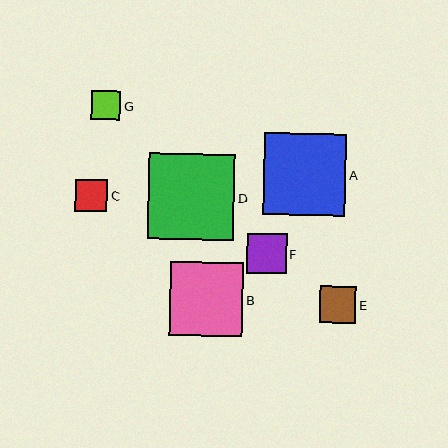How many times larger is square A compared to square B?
Square A is approximately 1.1 times the size of square B.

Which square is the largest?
Square D is the largest with a size of approximately 86 pixels.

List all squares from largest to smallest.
From largest to smallest: D, A, B, F, E, C, G.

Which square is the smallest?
Square G is the smallest with a size of approximately 30 pixels.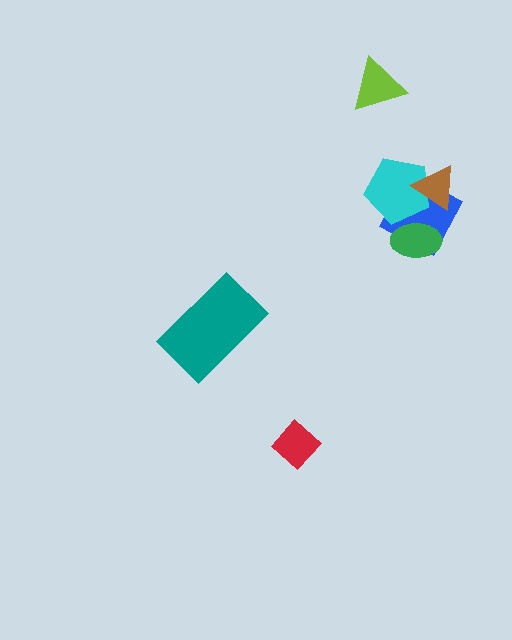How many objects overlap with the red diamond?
0 objects overlap with the red diamond.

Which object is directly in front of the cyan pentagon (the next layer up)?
The brown triangle is directly in front of the cyan pentagon.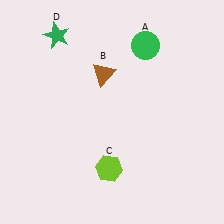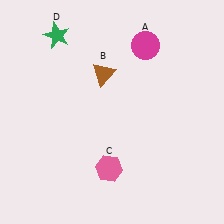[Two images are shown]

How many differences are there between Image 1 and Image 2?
There are 2 differences between the two images.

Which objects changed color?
A changed from green to magenta. C changed from lime to pink.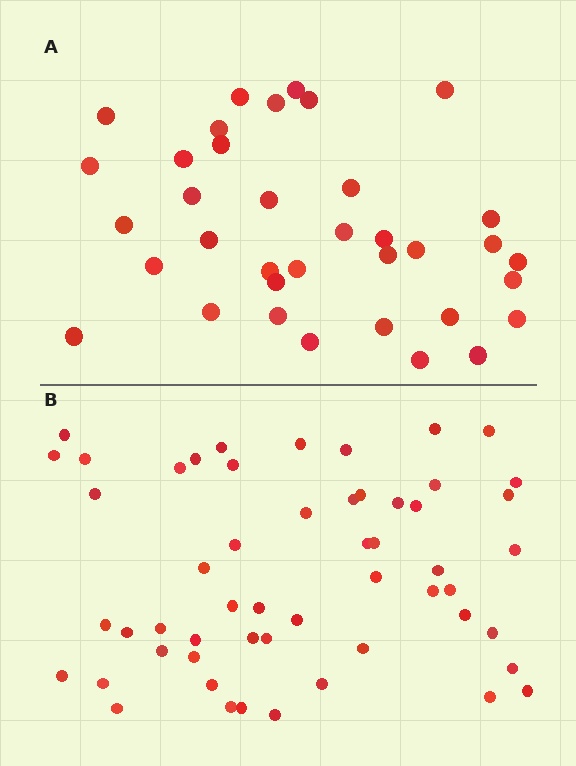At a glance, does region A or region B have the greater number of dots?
Region B (the bottom region) has more dots.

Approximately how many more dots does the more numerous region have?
Region B has approximately 20 more dots than region A.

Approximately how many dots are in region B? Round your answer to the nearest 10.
About 50 dots. (The exact count is 54, which rounds to 50.)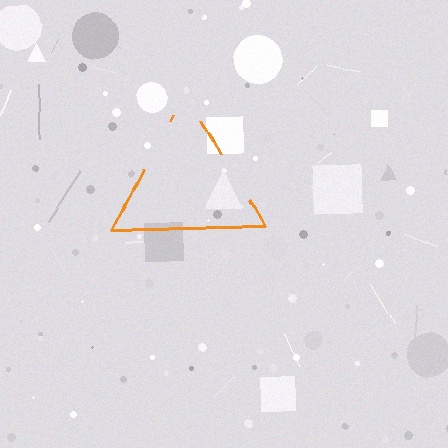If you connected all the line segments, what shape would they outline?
They would outline a triangle.